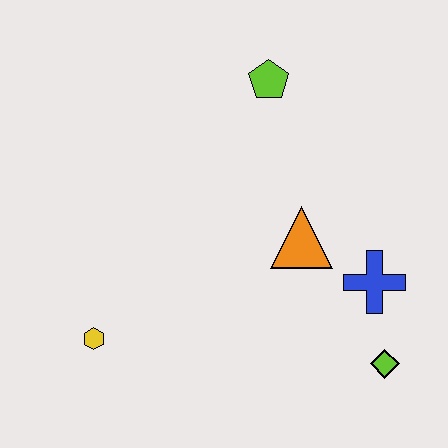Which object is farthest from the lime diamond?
The lime pentagon is farthest from the lime diamond.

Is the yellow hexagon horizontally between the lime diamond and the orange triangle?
No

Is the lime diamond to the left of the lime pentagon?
No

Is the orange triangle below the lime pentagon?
Yes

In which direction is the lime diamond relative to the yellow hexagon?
The lime diamond is to the right of the yellow hexagon.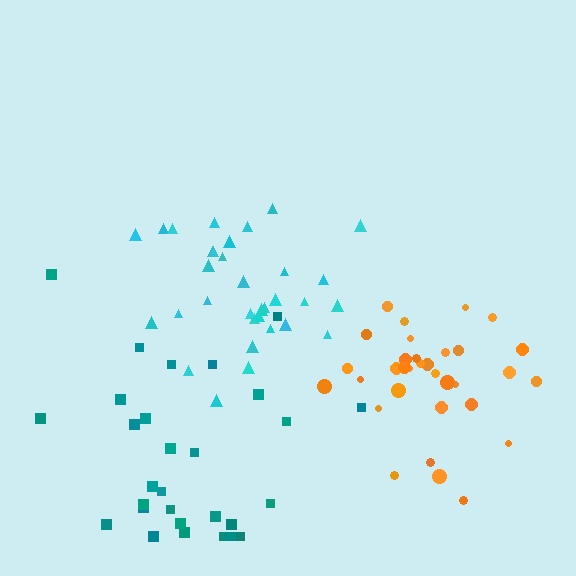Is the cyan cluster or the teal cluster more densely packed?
Cyan.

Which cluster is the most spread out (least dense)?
Teal.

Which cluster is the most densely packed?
Orange.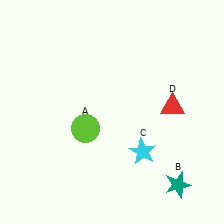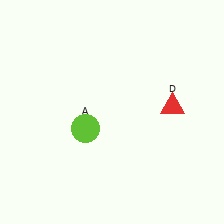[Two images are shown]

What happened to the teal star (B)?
The teal star (B) was removed in Image 2. It was in the bottom-right area of Image 1.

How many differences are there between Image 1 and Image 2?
There are 2 differences between the two images.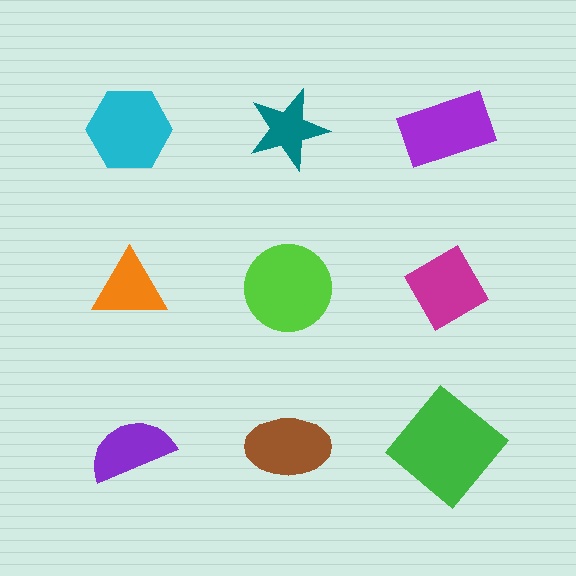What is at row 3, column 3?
A green diamond.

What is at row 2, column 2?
A lime circle.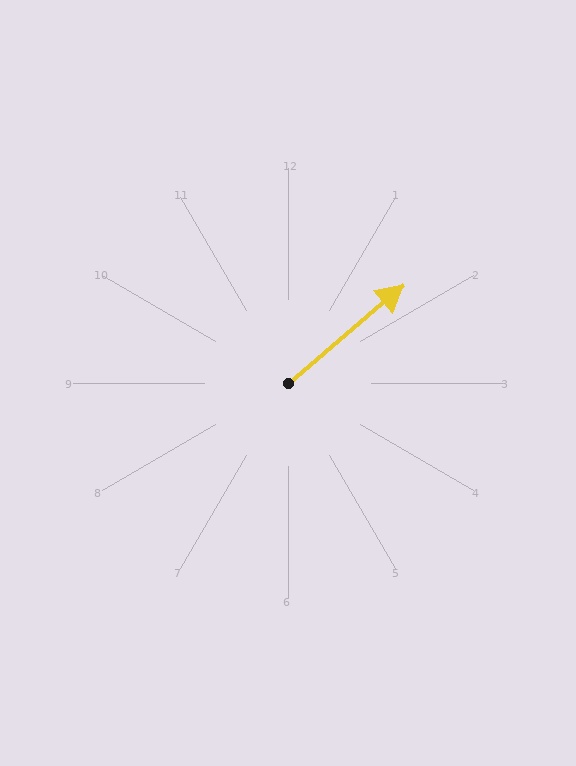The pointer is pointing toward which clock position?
Roughly 2 o'clock.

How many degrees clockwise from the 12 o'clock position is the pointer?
Approximately 50 degrees.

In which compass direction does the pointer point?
Northeast.